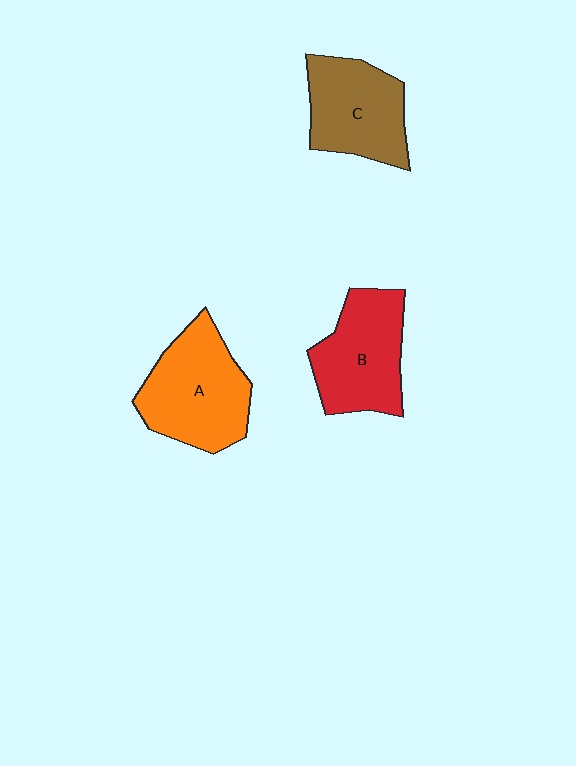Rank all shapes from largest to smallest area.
From largest to smallest: A (orange), B (red), C (brown).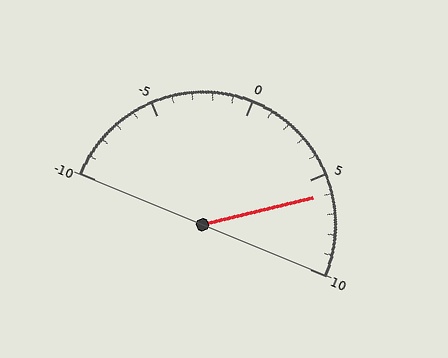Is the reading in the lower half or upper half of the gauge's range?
The reading is in the upper half of the range (-10 to 10).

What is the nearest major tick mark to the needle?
The nearest major tick mark is 5.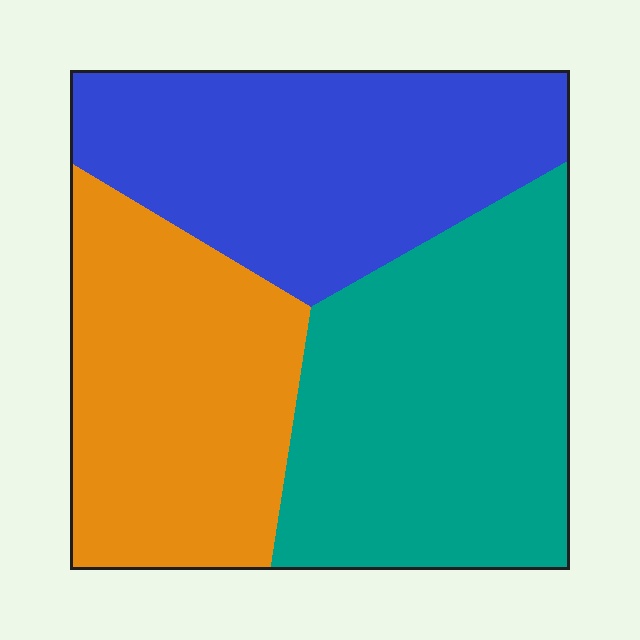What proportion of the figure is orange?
Orange covers 30% of the figure.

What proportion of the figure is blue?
Blue covers 33% of the figure.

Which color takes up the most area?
Teal, at roughly 35%.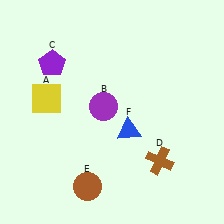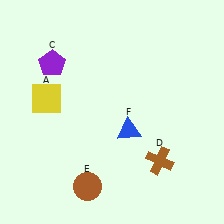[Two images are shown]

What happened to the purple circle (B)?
The purple circle (B) was removed in Image 2. It was in the top-left area of Image 1.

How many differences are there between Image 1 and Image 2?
There is 1 difference between the two images.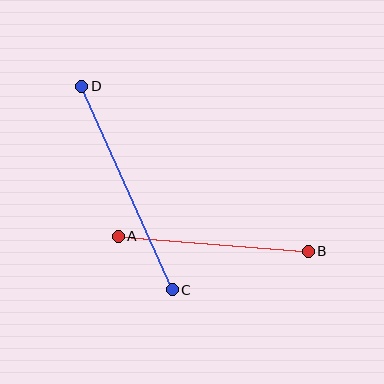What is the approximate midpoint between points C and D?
The midpoint is at approximately (127, 188) pixels.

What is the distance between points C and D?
The distance is approximately 223 pixels.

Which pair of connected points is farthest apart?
Points C and D are farthest apart.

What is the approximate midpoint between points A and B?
The midpoint is at approximately (213, 244) pixels.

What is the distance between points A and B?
The distance is approximately 190 pixels.